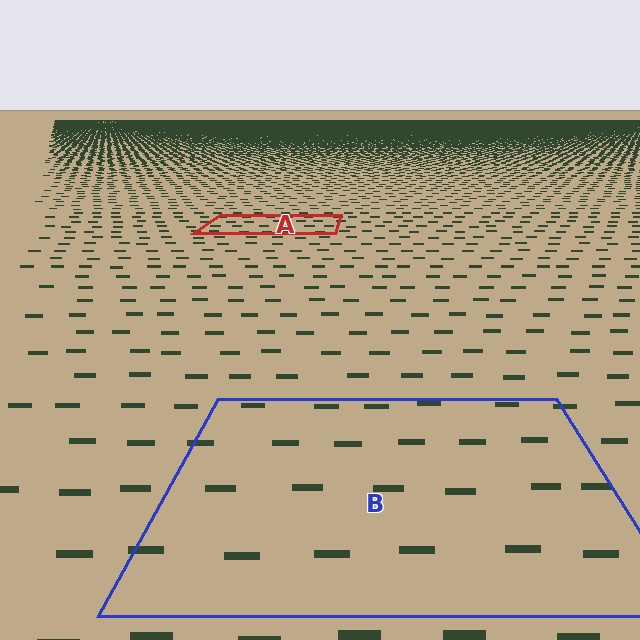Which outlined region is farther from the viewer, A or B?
Region A is farther from the viewer — the texture elements inside it appear smaller and more densely packed.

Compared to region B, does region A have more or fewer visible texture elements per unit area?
Region A has more texture elements per unit area — they are packed more densely because it is farther away.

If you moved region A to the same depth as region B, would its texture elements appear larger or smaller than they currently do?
They would appear larger. At a closer depth, the same texture elements are projected at a bigger on-screen size.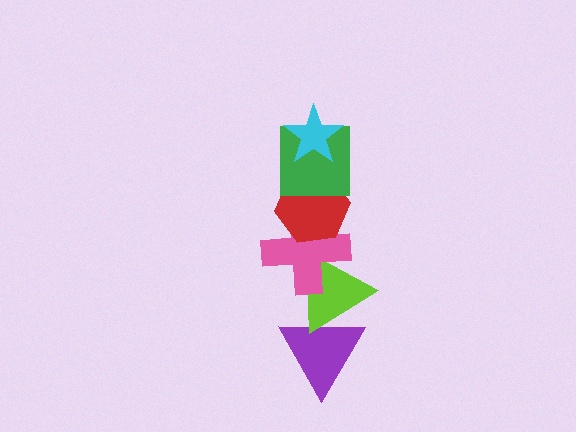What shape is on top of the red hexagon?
The green square is on top of the red hexagon.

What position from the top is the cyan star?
The cyan star is 1st from the top.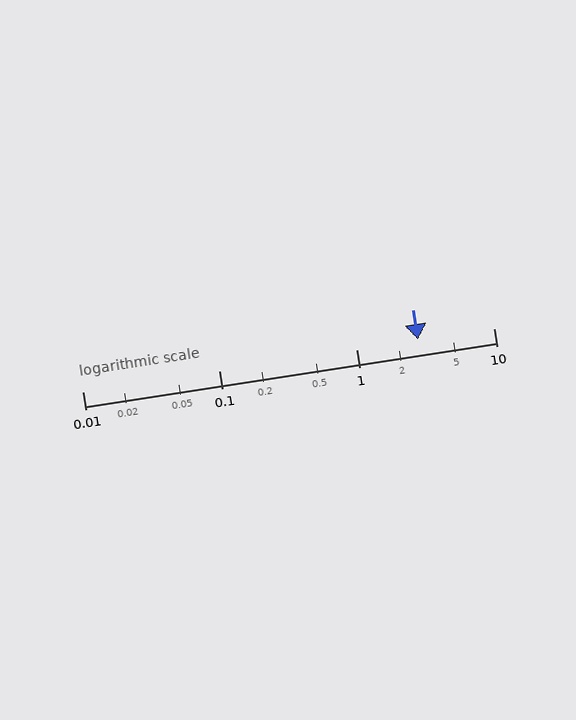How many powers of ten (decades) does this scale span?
The scale spans 3 decades, from 0.01 to 10.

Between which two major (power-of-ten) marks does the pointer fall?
The pointer is between 1 and 10.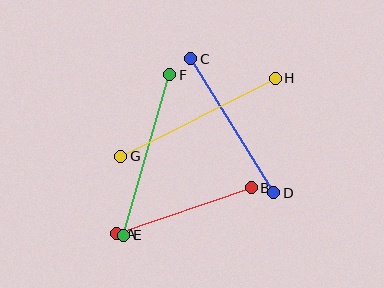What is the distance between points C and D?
The distance is approximately 158 pixels.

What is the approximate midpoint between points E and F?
The midpoint is at approximately (147, 155) pixels.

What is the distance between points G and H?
The distance is approximately 173 pixels.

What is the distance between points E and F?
The distance is approximately 167 pixels.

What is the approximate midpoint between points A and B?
The midpoint is at approximately (184, 211) pixels.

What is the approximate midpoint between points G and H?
The midpoint is at approximately (198, 117) pixels.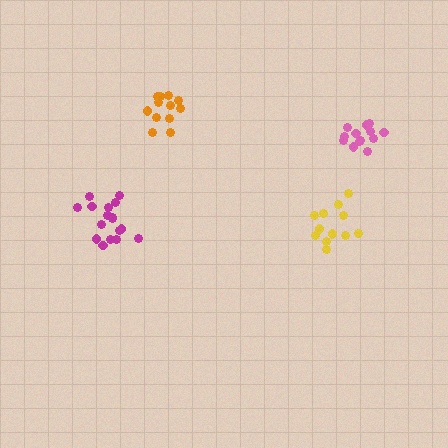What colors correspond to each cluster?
The clusters are colored: orange, magenta, pink, yellow.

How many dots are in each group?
Group 1: 12 dots, Group 2: 17 dots, Group 3: 13 dots, Group 4: 12 dots (54 total).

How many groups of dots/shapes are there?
There are 4 groups.